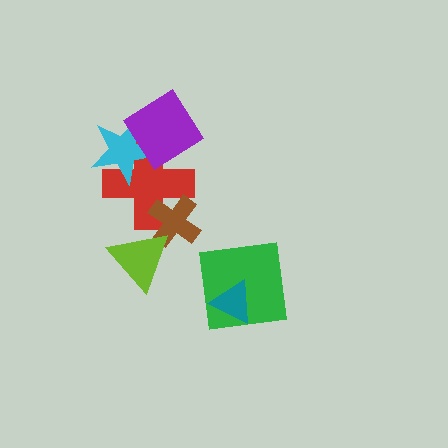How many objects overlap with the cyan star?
2 objects overlap with the cyan star.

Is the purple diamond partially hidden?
No, no other shape covers it.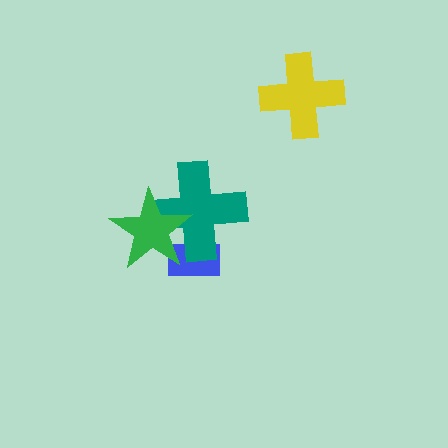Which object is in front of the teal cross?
The green star is in front of the teal cross.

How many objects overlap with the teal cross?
2 objects overlap with the teal cross.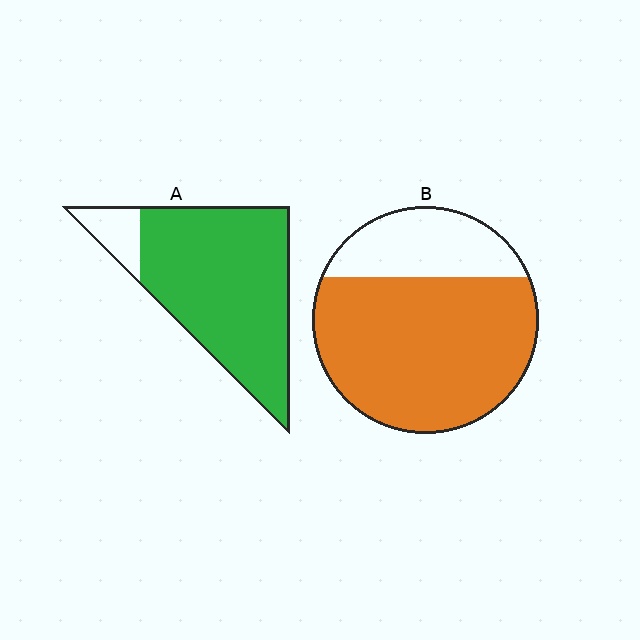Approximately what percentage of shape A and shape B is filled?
A is approximately 90% and B is approximately 75%.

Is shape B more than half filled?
Yes.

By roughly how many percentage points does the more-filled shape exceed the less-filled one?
By roughly 15 percentage points (A over B).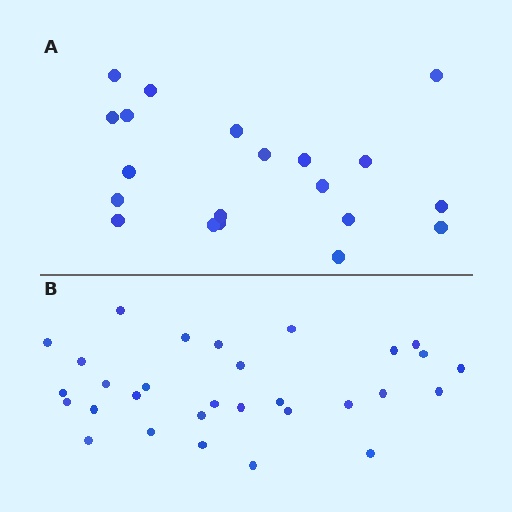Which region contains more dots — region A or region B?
Region B (the bottom region) has more dots.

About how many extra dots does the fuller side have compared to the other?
Region B has roughly 10 or so more dots than region A.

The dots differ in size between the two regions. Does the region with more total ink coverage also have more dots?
No. Region A has more total ink coverage because its dots are larger, but region B actually contains more individual dots. Total area can be misleading — the number of items is what matters here.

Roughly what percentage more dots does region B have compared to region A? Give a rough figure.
About 50% more.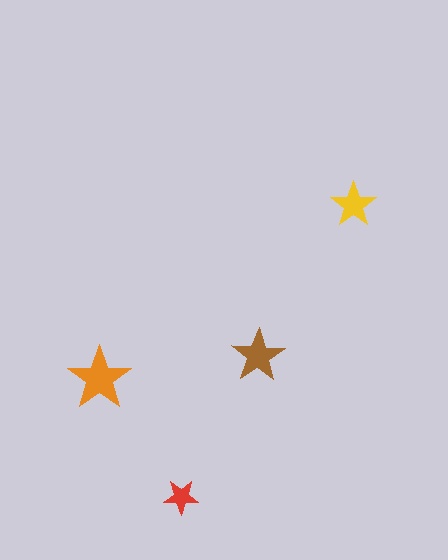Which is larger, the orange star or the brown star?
The orange one.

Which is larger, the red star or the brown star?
The brown one.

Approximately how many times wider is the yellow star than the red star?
About 1.5 times wider.